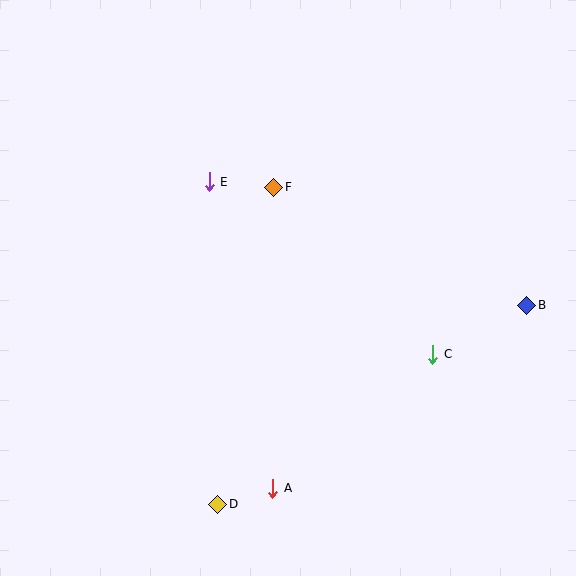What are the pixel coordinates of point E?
Point E is at (209, 182).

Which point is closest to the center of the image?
Point F at (274, 187) is closest to the center.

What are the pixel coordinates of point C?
Point C is at (433, 354).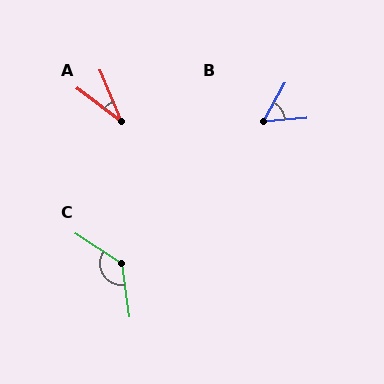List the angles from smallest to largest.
A (30°), B (56°), C (131°).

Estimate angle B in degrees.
Approximately 56 degrees.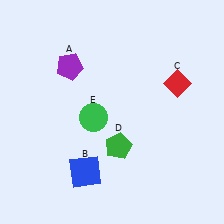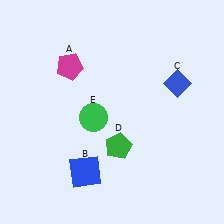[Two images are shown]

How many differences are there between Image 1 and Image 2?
There are 2 differences between the two images.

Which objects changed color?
A changed from purple to magenta. C changed from red to blue.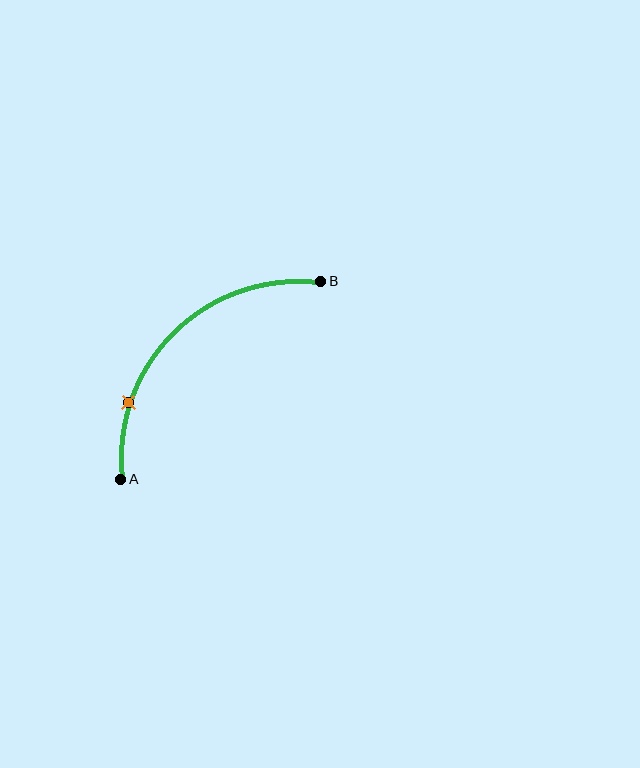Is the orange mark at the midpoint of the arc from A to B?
No. The orange mark lies on the arc but is closer to endpoint A. The arc midpoint would be at the point on the curve equidistant along the arc from both A and B.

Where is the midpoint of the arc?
The arc midpoint is the point on the curve farthest from the straight line joining A and B. It sits above and to the left of that line.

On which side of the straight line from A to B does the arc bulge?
The arc bulges above and to the left of the straight line connecting A and B.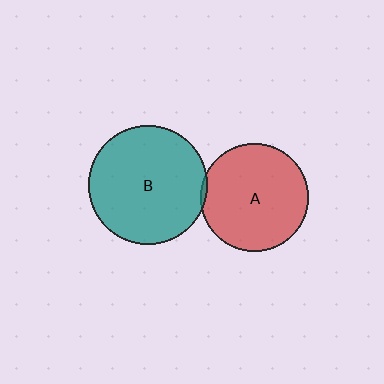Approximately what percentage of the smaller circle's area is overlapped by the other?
Approximately 5%.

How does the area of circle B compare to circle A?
Approximately 1.2 times.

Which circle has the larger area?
Circle B (teal).